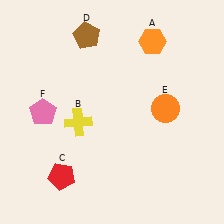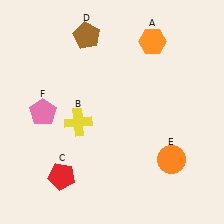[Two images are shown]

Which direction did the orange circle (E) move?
The orange circle (E) moved down.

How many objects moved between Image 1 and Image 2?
1 object moved between the two images.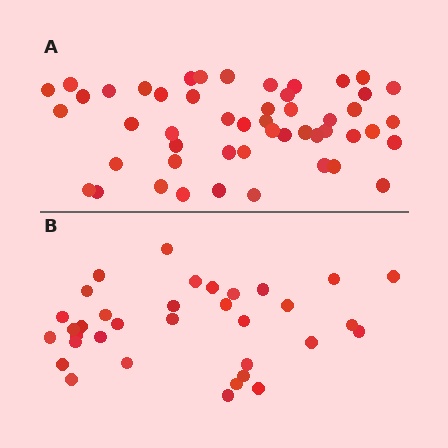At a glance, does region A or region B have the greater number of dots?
Region A (the top region) has more dots.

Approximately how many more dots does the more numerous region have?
Region A has approximately 15 more dots than region B.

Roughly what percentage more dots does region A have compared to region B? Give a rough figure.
About 45% more.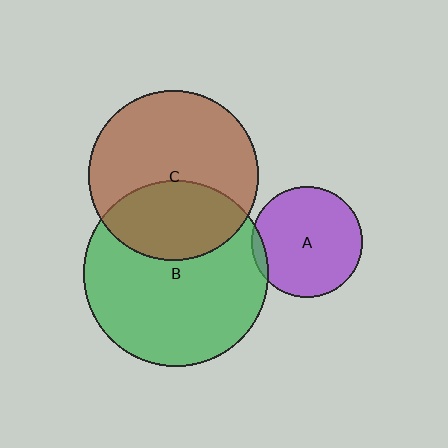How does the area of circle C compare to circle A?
Approximately 2.3 times.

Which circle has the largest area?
Circle B (green).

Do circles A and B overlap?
Yes.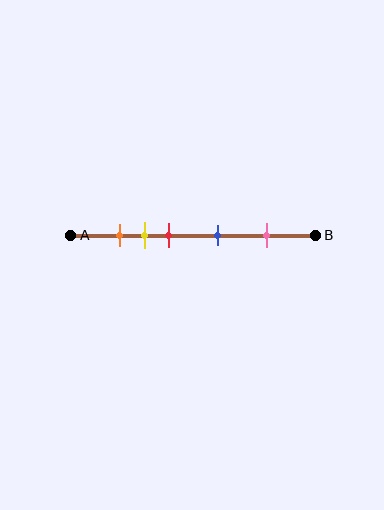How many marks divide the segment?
There are 5 marks dividing the segment.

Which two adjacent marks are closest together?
The orange and yellow marks are the closest adjacent pair.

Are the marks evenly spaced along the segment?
No, the marks are not evenly spaced.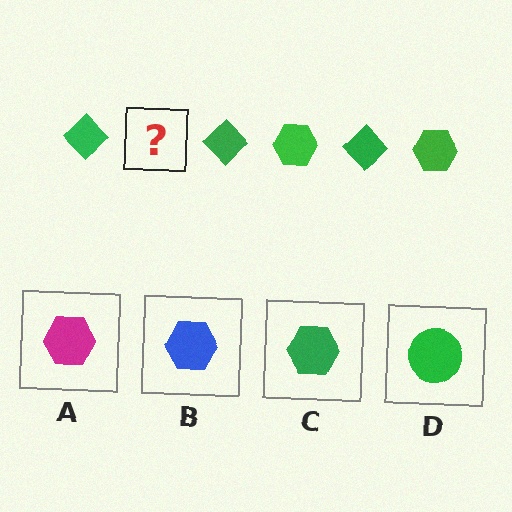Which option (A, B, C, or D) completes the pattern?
C.